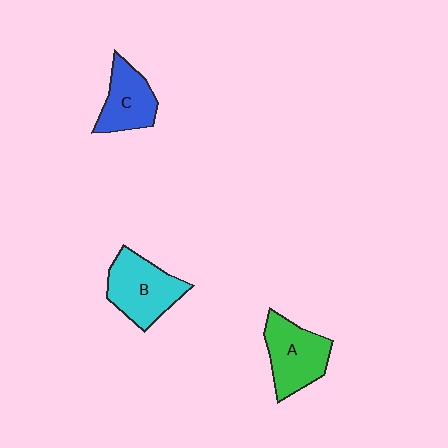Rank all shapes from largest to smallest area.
From largest to smallest: B (cyan), A (green), C (blue).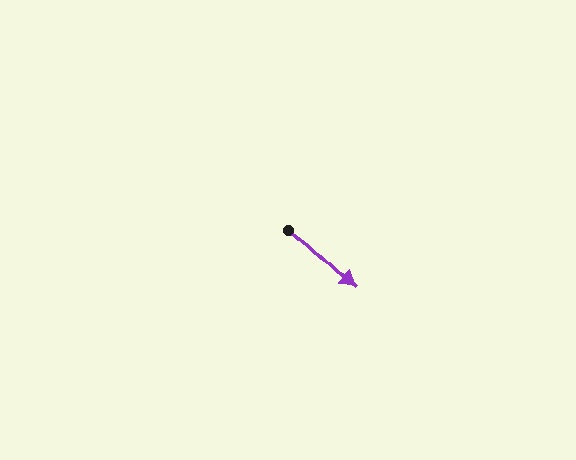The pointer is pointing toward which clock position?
Roughly 4 o'clock.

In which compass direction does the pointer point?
Southeast.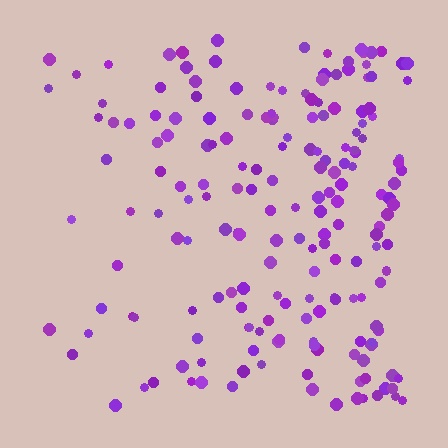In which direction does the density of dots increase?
From left to right, with the right side densest.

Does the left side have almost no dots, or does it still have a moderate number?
Still a moderate number, just noticeably fewer than the right.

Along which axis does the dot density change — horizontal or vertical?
Horizontal.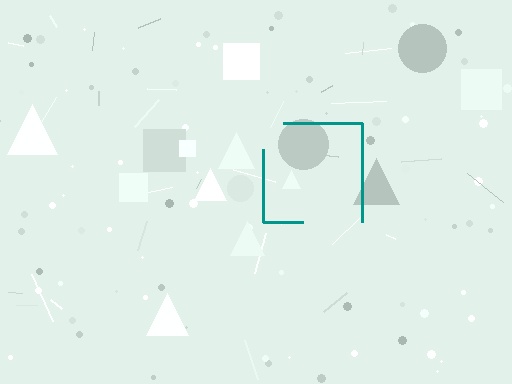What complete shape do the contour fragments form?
The contour fragments form a square.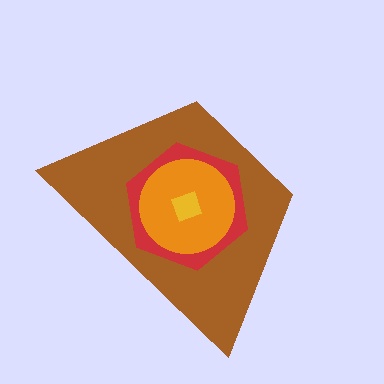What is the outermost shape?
The brown trapezoid.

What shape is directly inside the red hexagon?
The orange circle.